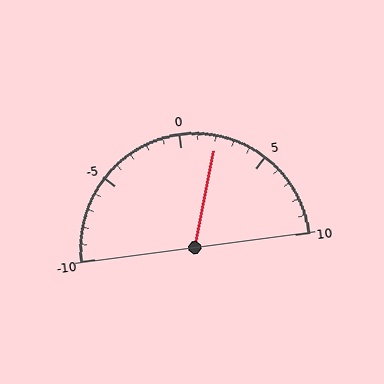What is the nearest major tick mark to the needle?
The nearest major tick mark is 0.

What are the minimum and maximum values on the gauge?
The gauge ranges from -10 to 10.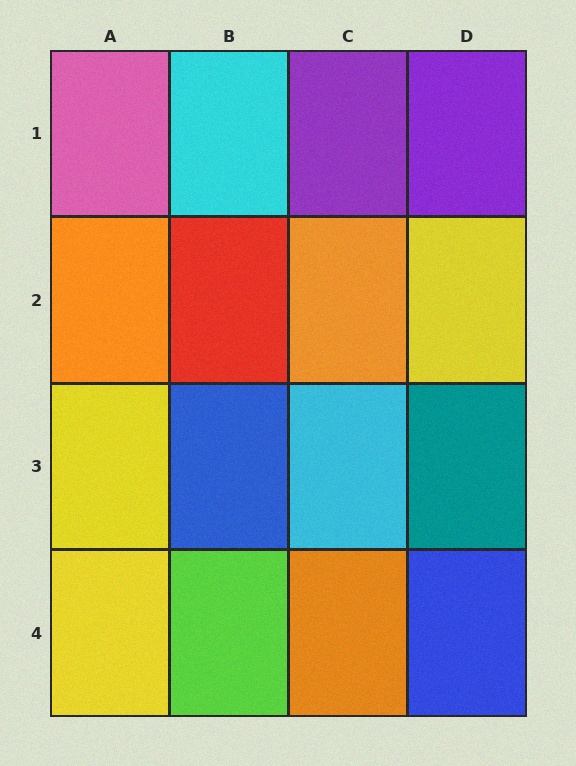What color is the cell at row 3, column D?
Teal.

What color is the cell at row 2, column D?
Yellow.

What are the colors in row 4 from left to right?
Yellow, lime, orange, blue.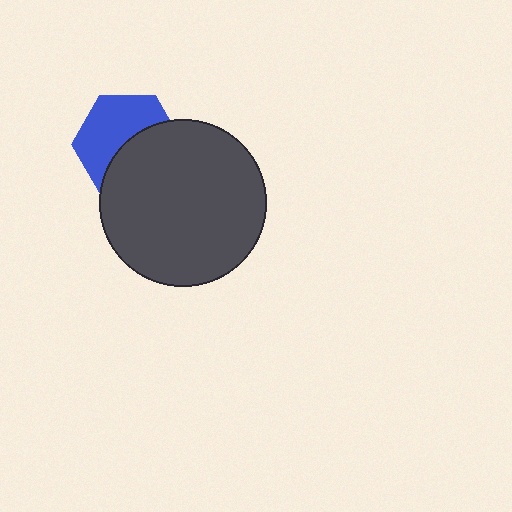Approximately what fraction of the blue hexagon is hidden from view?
Roughly 47% of the blue hexagon is hidden behind the dark gray circle.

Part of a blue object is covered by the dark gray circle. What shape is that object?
It is a hexagon.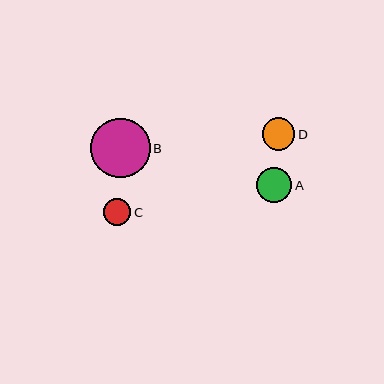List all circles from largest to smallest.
From largest to smallest: B, A, D, C.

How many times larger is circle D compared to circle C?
Circle D is approximately 1.2 times the size of circle C.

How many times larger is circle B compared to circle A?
Circle B is approximately 1.7 times the size of circle A.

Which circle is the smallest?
Circle C is the smallest with a size of approximately 27 pixels.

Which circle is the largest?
Circle B is the largest with a size of approximately 59 pixels.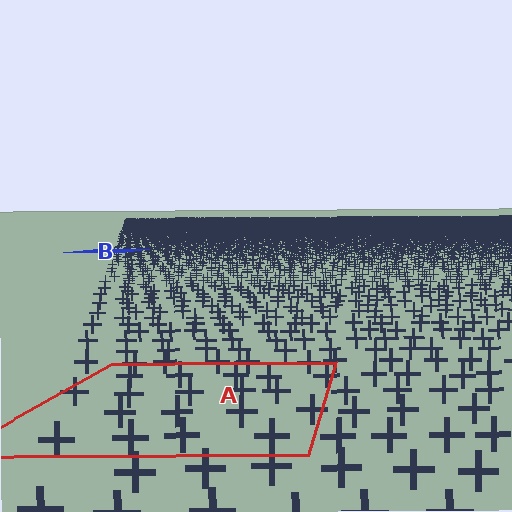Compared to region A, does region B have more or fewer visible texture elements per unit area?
Region B has more texture elements per unit area — they are packed more densely because it is farther away.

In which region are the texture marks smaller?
The texture marks are smaller in region B, because it is farther away.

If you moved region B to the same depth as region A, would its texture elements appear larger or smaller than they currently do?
They would appear larger. At a closer depth, the same texture elements are projected at a bigger on-screen size.